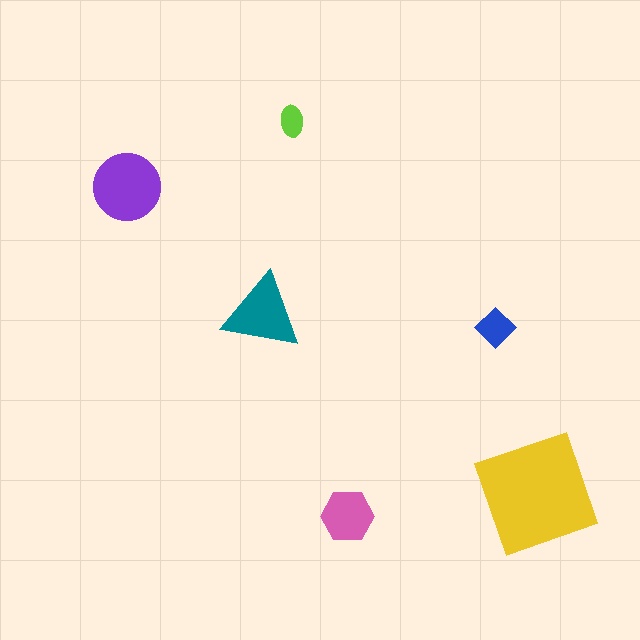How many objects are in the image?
There are 6 objects in the image.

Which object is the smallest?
The lime ellipse.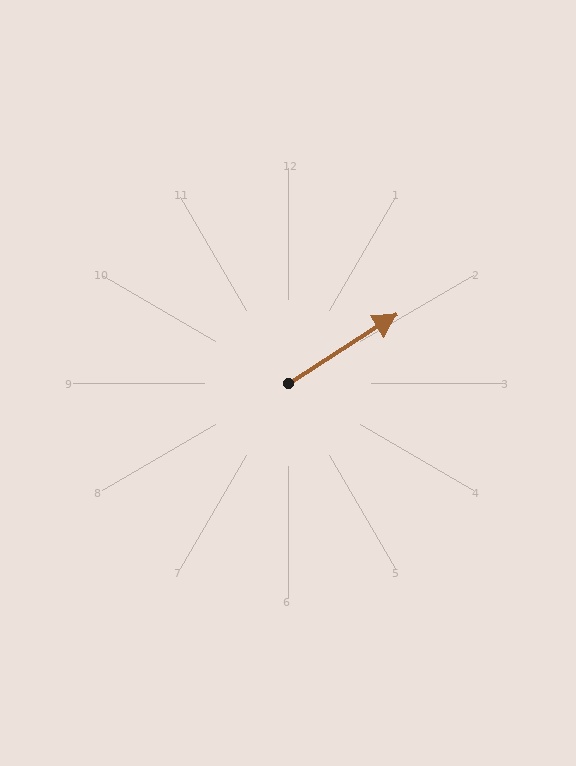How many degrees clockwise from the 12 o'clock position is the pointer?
Approximately 58 degrees.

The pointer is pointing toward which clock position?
Roughly 2 o'clock.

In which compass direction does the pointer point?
Northeast.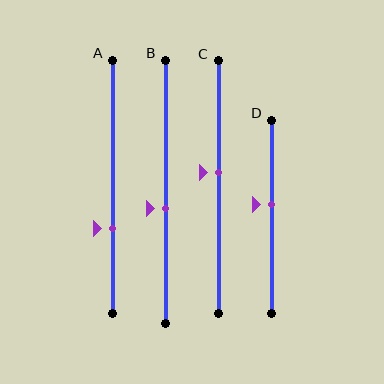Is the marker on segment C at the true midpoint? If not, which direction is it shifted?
No, the marker on segment C is shifted upward by about 6% of the segment length.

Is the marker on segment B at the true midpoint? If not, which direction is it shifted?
No, the marker on segment B is shifted downward by about 7% of the segment length.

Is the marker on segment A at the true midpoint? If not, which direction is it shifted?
No, the marker on segment A is shifted downward by about 16% of the segment length.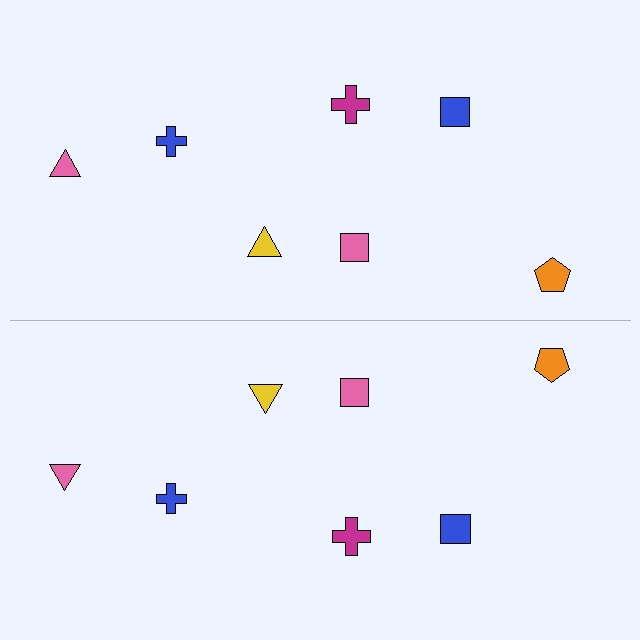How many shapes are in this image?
There are 14 shapes in this image.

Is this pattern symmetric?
Yes, this pattern has bilateral (reflection) symmetry.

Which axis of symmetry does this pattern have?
The pattern has a horizontal axis of symmetry running through the center of the image.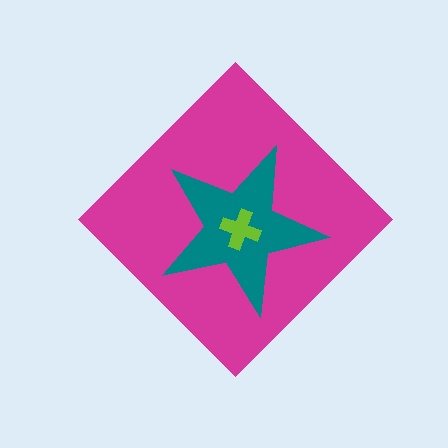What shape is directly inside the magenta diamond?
The teal star.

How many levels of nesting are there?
3.